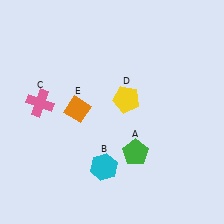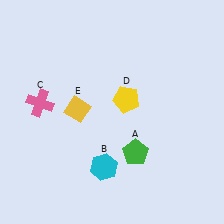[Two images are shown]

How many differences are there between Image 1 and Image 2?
There is 1 difference between the two images.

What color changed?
The diamond (E) changed from orange in Image 1 to yellow in Image 2.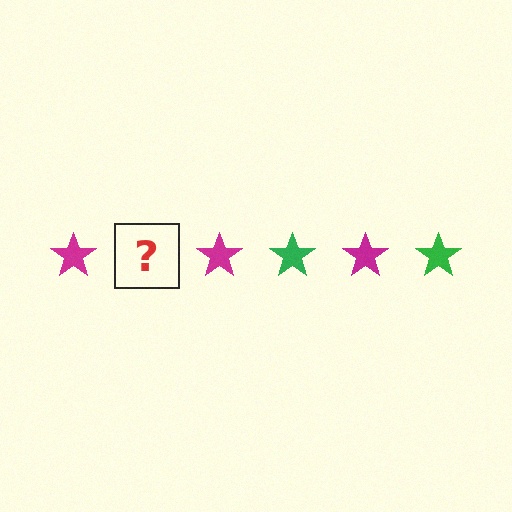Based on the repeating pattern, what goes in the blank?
The blank should be a green star.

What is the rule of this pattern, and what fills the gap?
The rule is that the pattern cycles through magenta, green stars. The gap should be filled with a green star.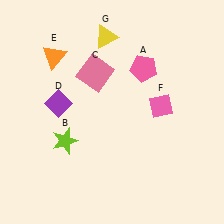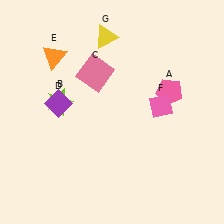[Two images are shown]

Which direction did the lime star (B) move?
The lime star (B) moved up.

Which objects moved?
The objects that moved are: the pink pentagon (A), the lime star (B).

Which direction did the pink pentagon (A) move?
The pink pentagon (A) moved right.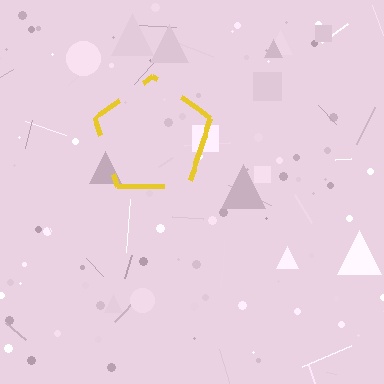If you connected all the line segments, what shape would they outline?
They would outline a pentagon.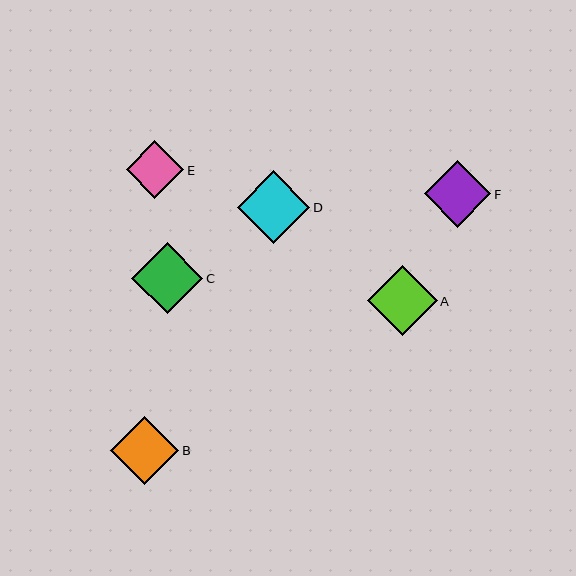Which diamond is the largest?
Diamond D is the largest with a size of approximately 72 pixels.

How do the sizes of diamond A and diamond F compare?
Diamond A and diamond F are approximately the same size.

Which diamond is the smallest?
Diamond E is the smallest with a size of approximately 58 pixels.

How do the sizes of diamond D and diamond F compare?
Diamond D and diamond F are approximately the same size.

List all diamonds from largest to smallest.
From largest to smallest: D, C, A, B, F, E.